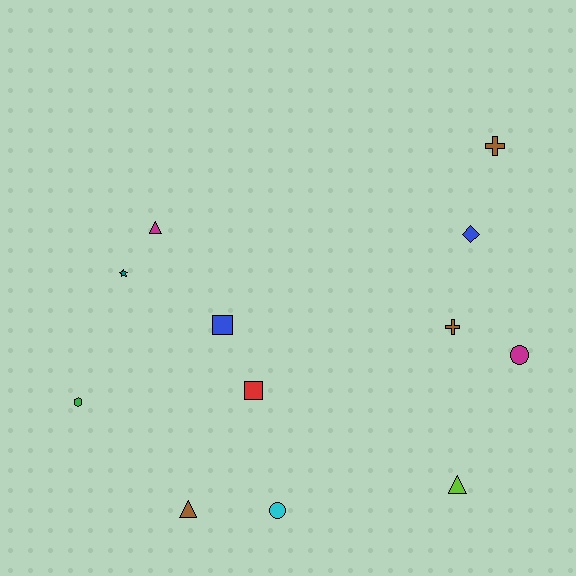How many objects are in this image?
There are 12 objects.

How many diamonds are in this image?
There is 1 diamond.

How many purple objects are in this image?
There are no purple objects.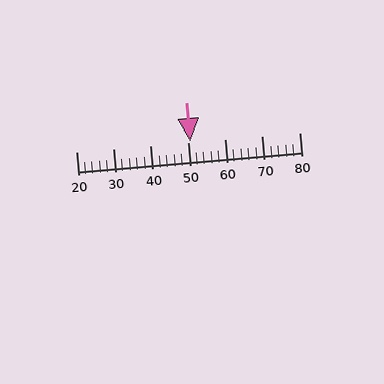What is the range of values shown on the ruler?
The ruler shows values from 20 to 80.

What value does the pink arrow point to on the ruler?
The pink arrow points to approximately 51.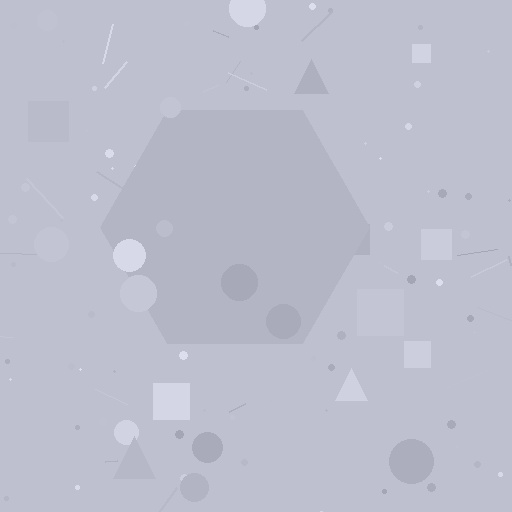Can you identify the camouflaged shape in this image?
The camouflaged shape is a hexagon.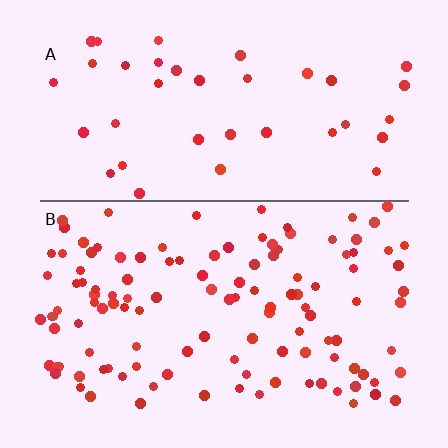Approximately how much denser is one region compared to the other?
Approximately 3.0× — region B over region A.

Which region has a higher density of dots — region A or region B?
B (the bottom).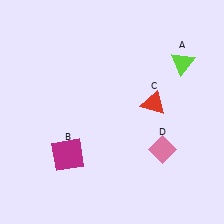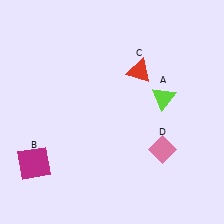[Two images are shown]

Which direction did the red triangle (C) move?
The red triangle (C) moved up.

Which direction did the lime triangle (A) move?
The lime triangle (A) moved down.